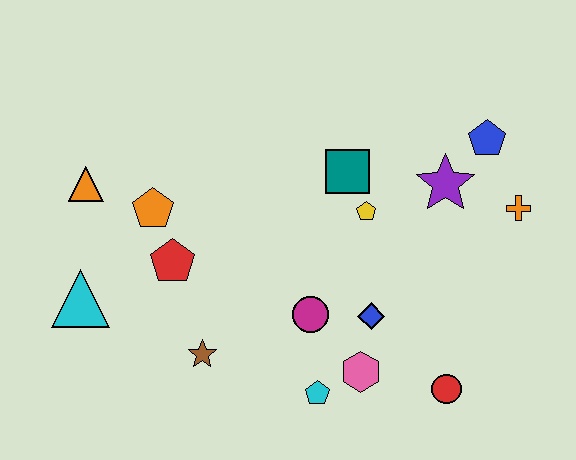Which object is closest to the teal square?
The yellow pentagon is closest to the teal square.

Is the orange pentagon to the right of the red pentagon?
No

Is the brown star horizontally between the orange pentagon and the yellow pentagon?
Yes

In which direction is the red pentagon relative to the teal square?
The red pentagon is to the left of the teal square.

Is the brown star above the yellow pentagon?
No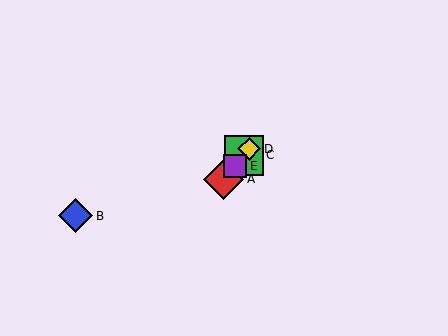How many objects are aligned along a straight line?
4 objects (A, C, D, E) are aligned along a straight line.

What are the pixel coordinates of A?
Object A is at (224, 179).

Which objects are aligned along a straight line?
Objects A, C, D, E are aligned along a straight line.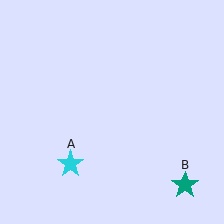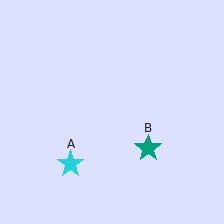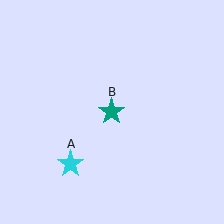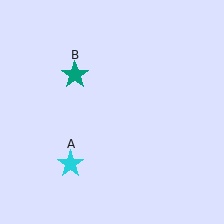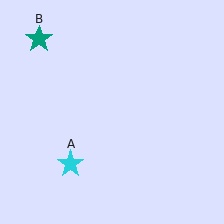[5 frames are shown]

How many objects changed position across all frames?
1 object changed position: teal star (object B).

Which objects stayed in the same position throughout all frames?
Cyan star (object A) remained stationary.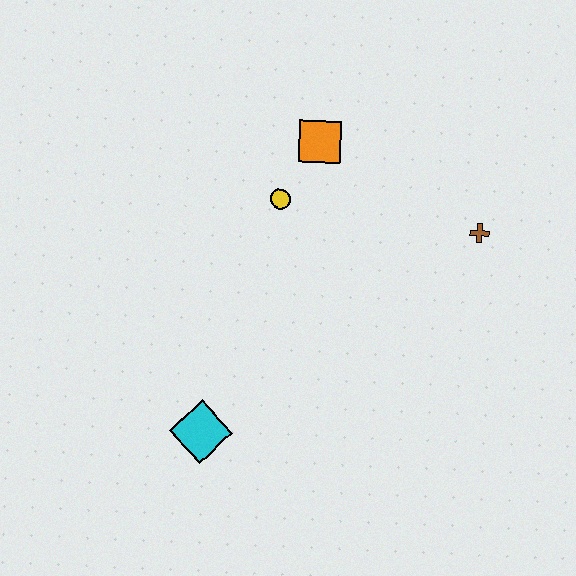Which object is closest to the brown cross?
The orange square is closest to the brown cross.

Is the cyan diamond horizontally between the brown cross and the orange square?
No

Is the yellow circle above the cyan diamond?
Yes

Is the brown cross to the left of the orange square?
No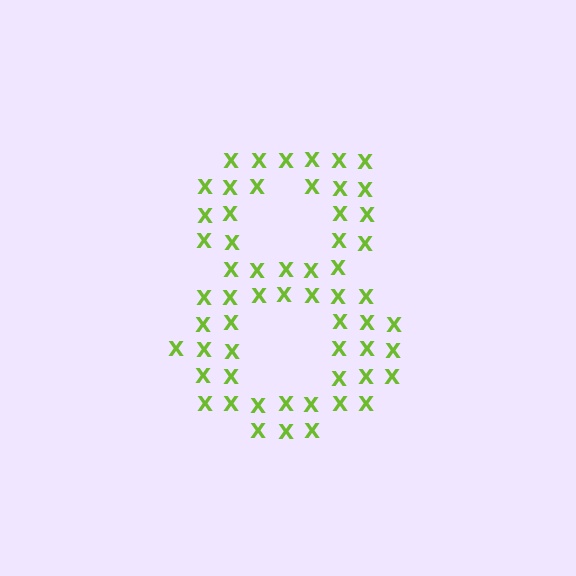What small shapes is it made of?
It is made of small letter X's.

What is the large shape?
The large shape is the digit 8.